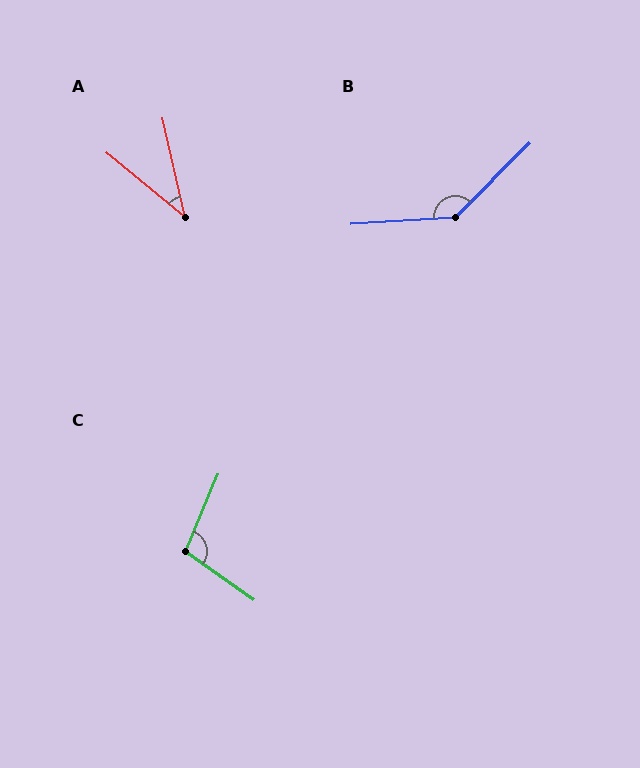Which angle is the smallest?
A, at approximately 38 degrees.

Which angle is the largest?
B, at approximately 139 degrees.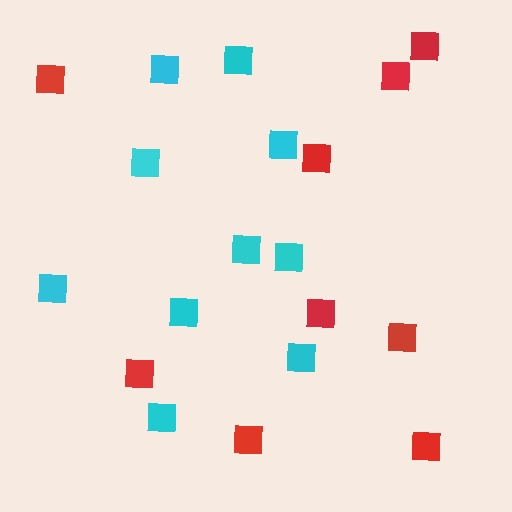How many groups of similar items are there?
There are 2 groups: one group of red squares (9) and one group of cyan squares (10).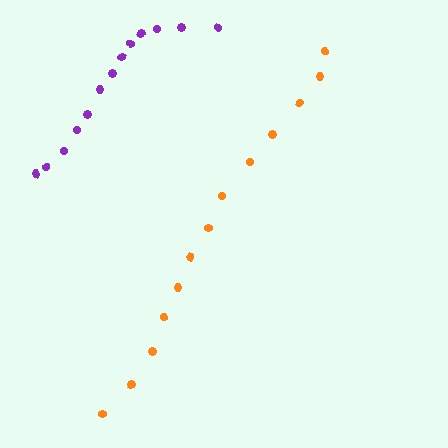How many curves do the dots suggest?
There are 2 distinct paths.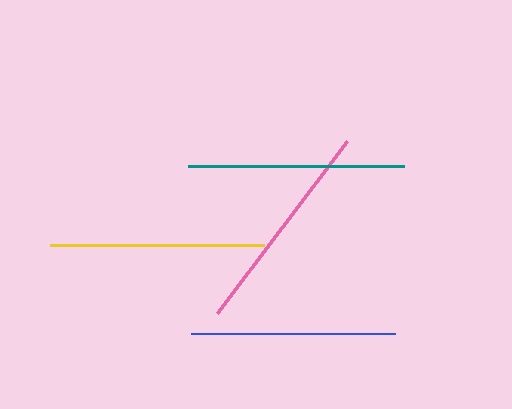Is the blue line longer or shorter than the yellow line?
The yellow line is longer than the blue line.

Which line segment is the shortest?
The blue line is the shortest at approximately 204 pixels.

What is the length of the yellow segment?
The yellow segment is approximately 214 pixels long.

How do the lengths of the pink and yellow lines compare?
The pink and yellow lines are approximately the same length.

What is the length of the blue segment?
The blue segment is approximately 204 pixels long.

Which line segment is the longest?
The teal line is the longest at approximately 216 pixels.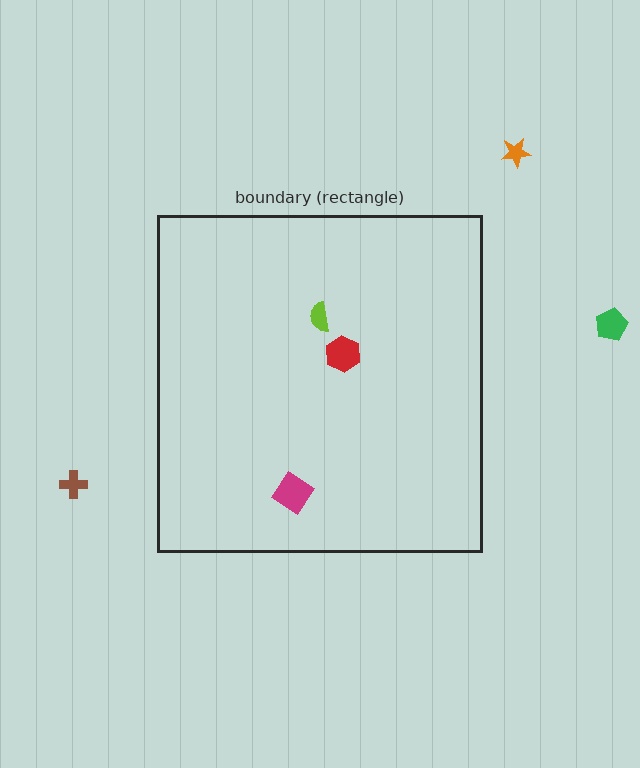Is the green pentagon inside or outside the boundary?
Outside.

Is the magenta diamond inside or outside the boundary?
Inside.